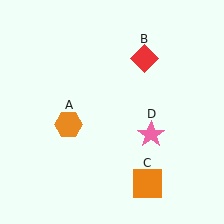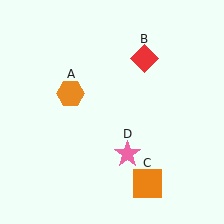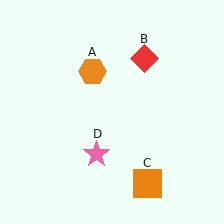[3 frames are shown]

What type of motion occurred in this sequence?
The orange hexagon (object A), pink star (object D) rotated clockwise around the center of the scene.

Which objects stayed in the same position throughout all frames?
Red diamond (object B) and orange square (object C) remained stationary.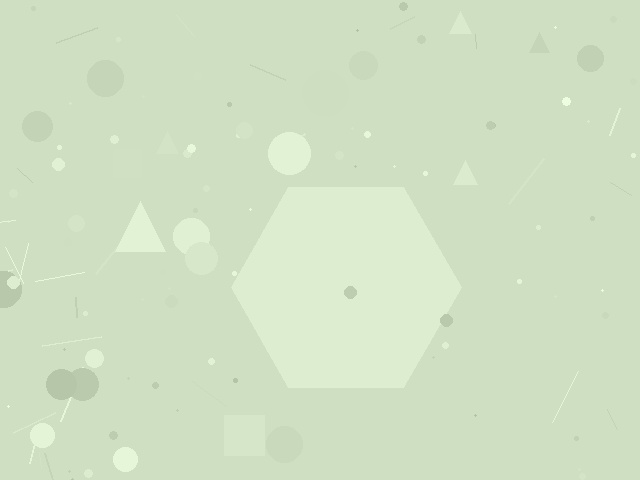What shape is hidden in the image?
A hexagon is hidden in the image.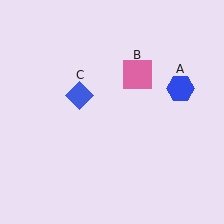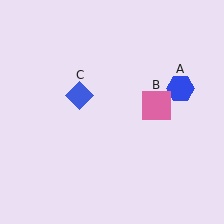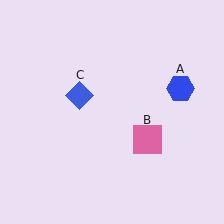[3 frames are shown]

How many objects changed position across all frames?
1 object changed position: pink square (object B).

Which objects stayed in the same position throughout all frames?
Blue hexagon (object A) and blue diamond (object C) remained stationary.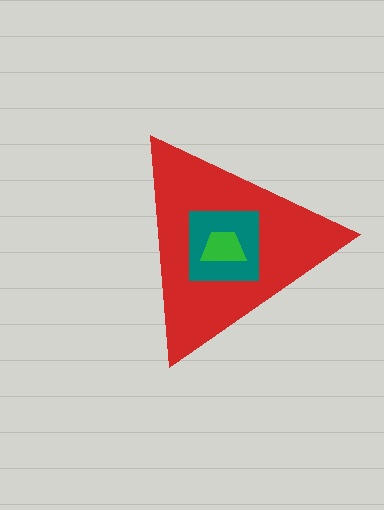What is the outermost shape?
The red triangle.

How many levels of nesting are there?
3.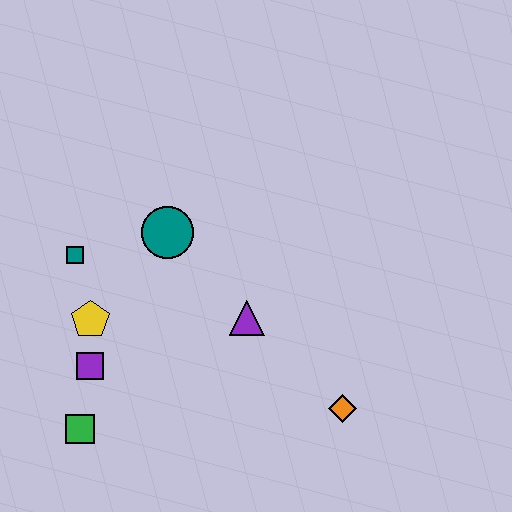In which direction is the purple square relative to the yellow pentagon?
The purple square is below the yellow pentagon.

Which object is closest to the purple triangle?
The teal circle is closest to the purple triangle.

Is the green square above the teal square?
No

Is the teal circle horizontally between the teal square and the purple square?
No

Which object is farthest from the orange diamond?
The teal square is farthest from the orange diamond.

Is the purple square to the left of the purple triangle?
Yes